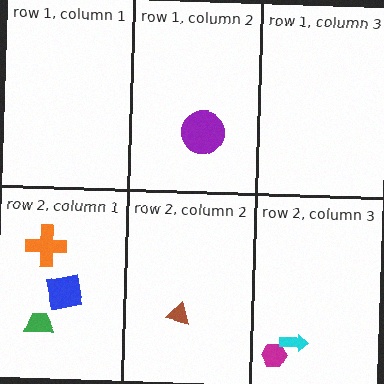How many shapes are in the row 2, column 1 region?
3.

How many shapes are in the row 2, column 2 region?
1.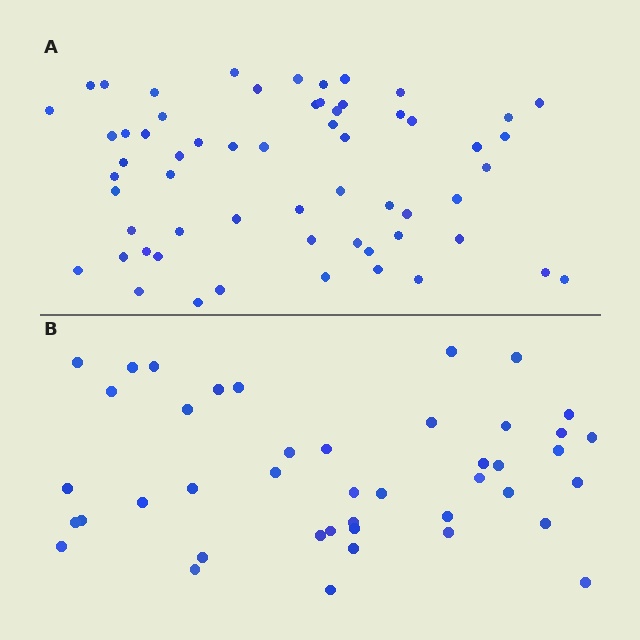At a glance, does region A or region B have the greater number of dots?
Region A (the top region) has more dots.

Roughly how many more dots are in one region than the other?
Region A has approximately 15 more dots than region B.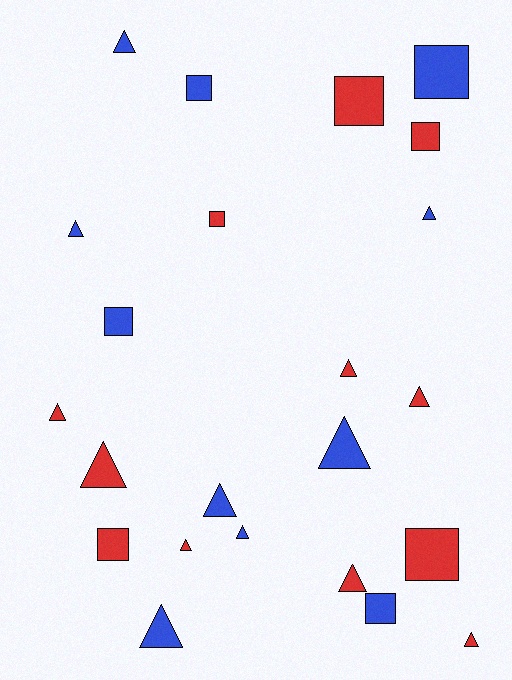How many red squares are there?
There are 5 red squares.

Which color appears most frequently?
Red, with 12 objects.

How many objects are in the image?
There are 23 objects.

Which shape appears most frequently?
Triangle, with 14 objects.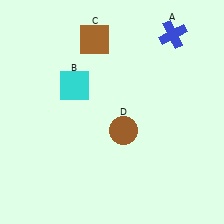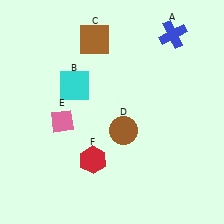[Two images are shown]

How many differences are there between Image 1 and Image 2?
There are 2 differences between the two images.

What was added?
A pink diamond (E), a red hexagon (F) were added in Image 2.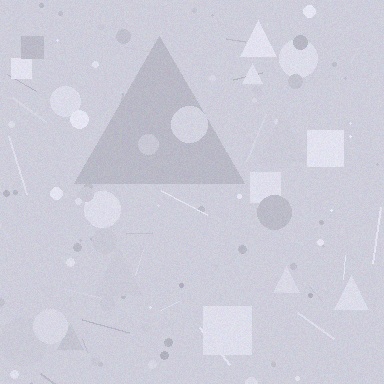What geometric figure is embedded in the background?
A triangle is embedded in the background.